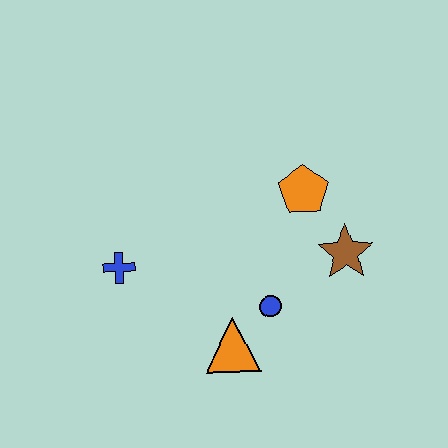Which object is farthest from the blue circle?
The blue cross is farthest from the blue circle.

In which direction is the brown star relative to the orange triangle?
The brown star is to the right of the orange triangle.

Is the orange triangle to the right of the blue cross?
Yes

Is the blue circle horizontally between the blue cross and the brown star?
Yes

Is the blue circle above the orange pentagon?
No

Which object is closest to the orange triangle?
The blue circle is closest to the orange triangle.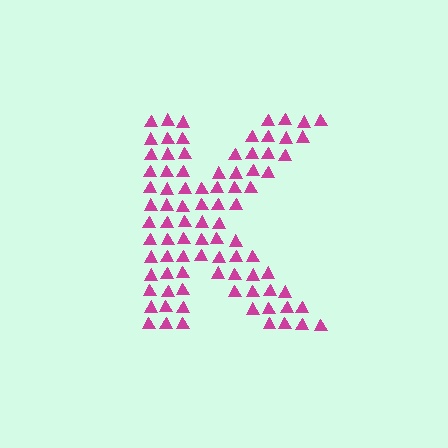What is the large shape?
The large shape is the letter K.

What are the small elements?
The small elements are triangles.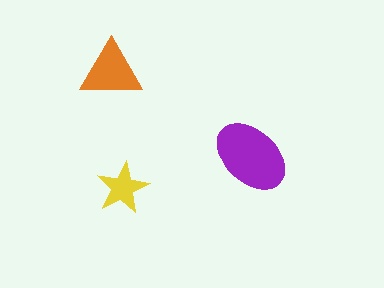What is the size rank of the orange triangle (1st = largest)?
2nd.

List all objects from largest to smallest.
The purple ellipse, the orange triangle, the yellow star.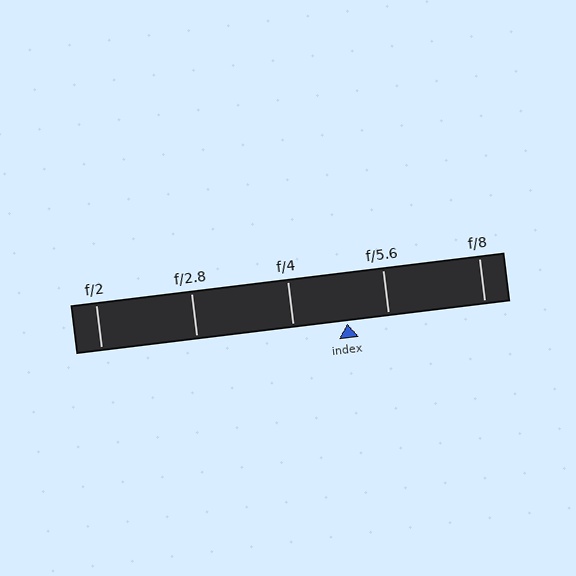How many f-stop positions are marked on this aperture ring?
There are 5 f-stop positions marked.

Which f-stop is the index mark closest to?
The index mark is closest to f/5.6.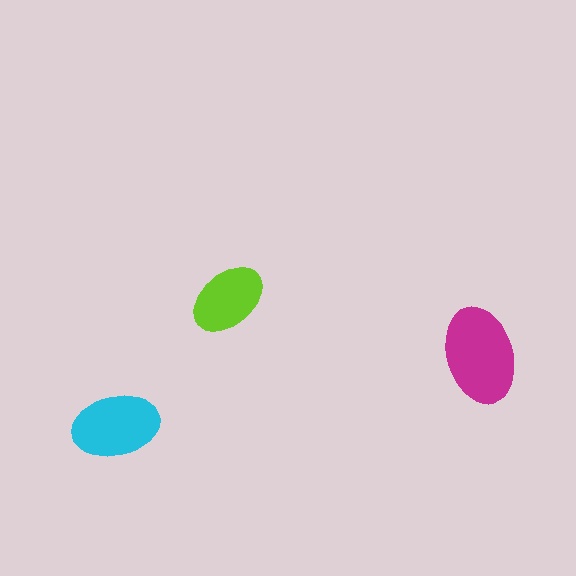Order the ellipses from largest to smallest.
the magenta one, the cyan one, the lime one.